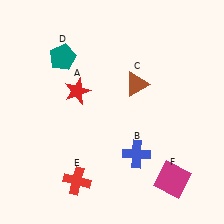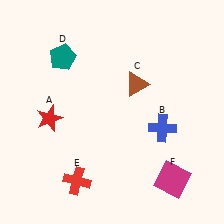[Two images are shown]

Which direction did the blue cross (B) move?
The blue cross (B) moved up.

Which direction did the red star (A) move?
The red star (A) moved left.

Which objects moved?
The objects that moved are: the red star (A), the blue cross (B).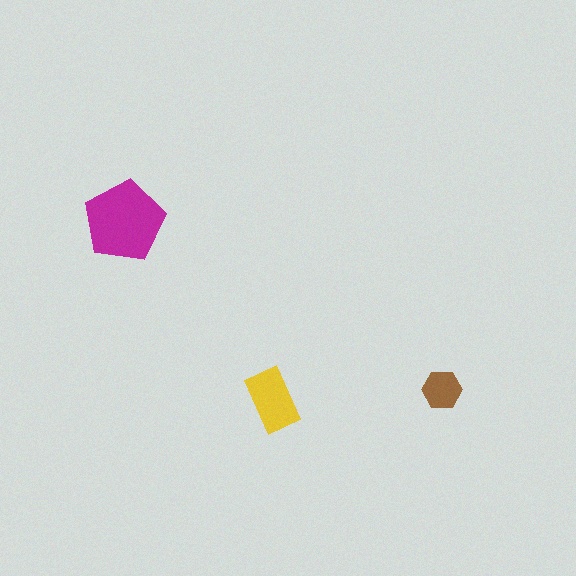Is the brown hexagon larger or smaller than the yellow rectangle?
Smaller.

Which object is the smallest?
The brown hexagon.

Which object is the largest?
The magenta pentagon.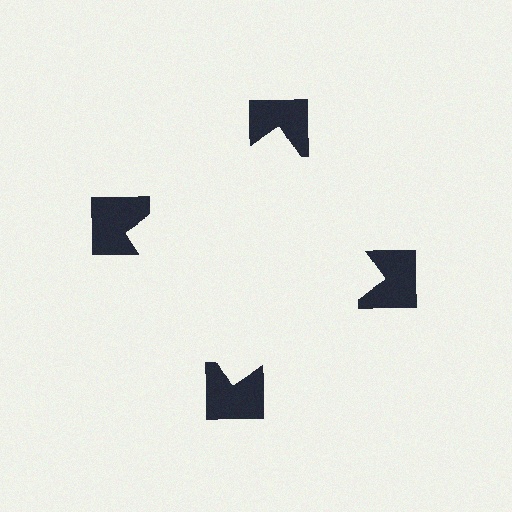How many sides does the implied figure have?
4 sides.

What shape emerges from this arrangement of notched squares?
An illusory square — its edges are inferred from the aligned wedge cuts in the notched squares, not physically drawn.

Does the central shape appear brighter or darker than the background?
It typically appears slightly brighter than the background, even though no actual brightness change is drawn.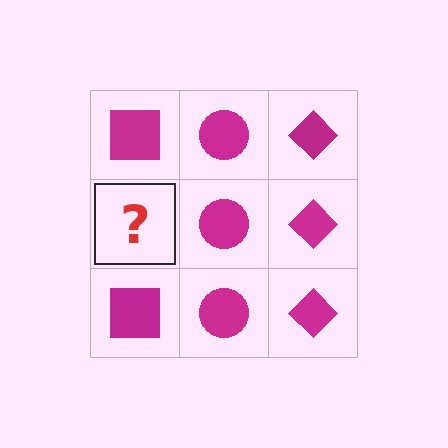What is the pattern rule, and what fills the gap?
The rule is that each column has a consistent shape. The gap should be filled with a magenta square.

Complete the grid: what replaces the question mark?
The question mark should be replaced with a magenta square.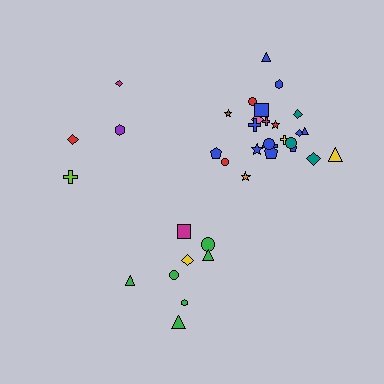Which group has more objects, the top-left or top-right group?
The top-right group.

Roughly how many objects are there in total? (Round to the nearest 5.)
Roughly 35 objects in total.